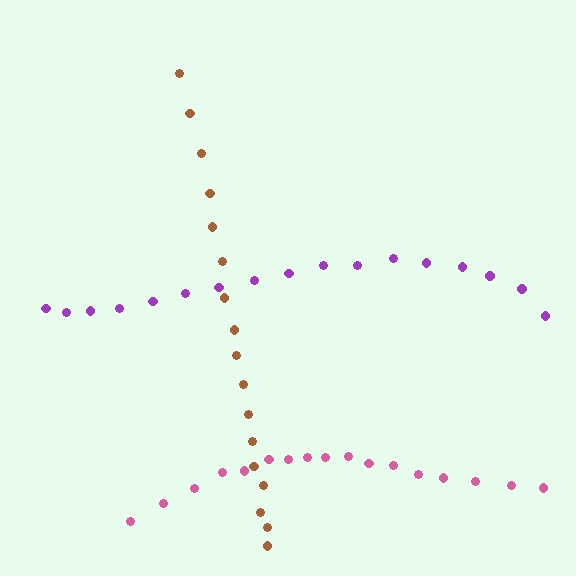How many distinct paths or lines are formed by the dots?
There are 3 distinct paths.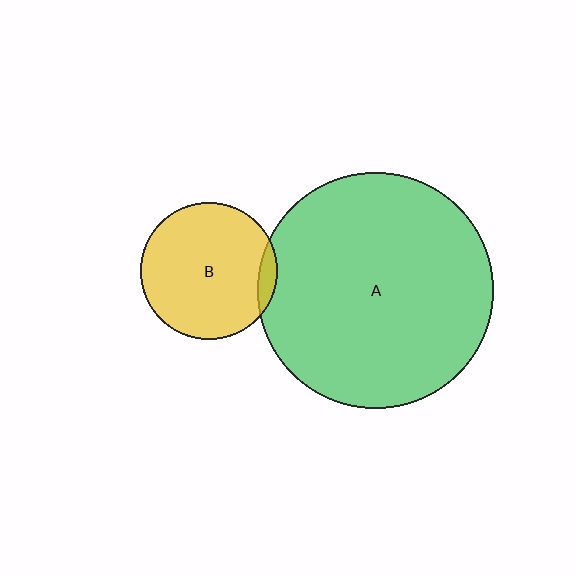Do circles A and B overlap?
Yes.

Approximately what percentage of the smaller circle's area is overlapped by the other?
Approximately 5%.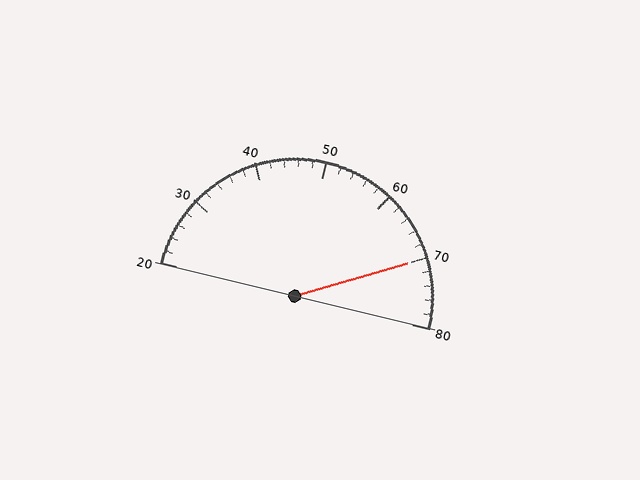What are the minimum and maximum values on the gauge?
The gauge ranges from 20 to 80.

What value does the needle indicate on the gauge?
The needle indicates approximately 70.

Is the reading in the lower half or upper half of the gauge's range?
The reading is in the upper half of the range (20 to 80).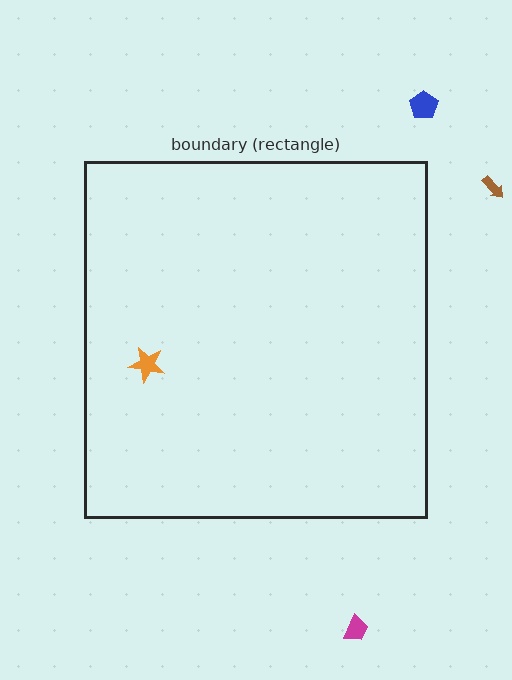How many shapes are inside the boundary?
1 inside, 3 outside.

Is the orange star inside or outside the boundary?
Inside.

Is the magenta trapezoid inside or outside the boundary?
Outside.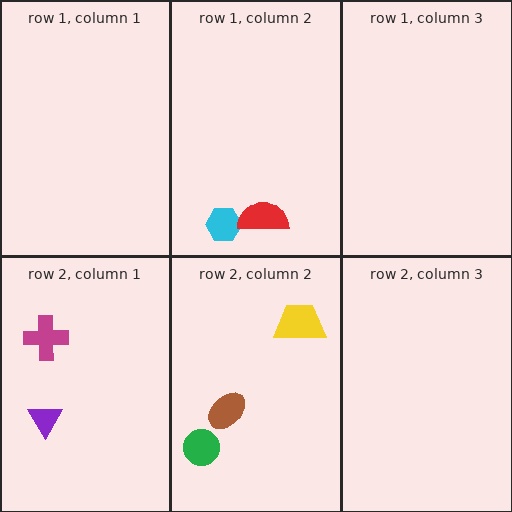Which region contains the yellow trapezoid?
The row 2, column 2 region.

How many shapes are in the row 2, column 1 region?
2.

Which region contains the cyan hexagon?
The row 1, column 2 region.